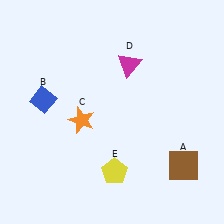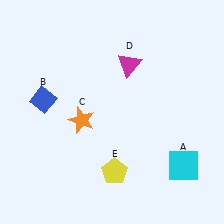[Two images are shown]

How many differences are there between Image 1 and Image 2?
There is 1 difference between the two images.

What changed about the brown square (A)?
In Image 1, A is brown. In Image 2, it changed to cyan.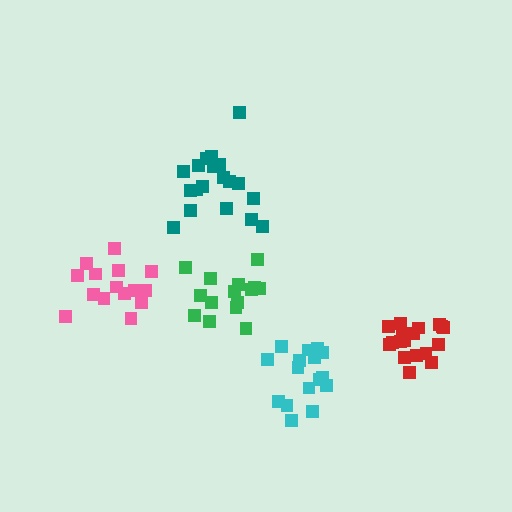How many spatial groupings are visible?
There are 5 spatial groupings.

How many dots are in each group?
Group 1: 16 dots, Group 2: 15 dots, Group 3: 19 dots, Group 4: 19 dots, Group 5: 15 dots (84 total).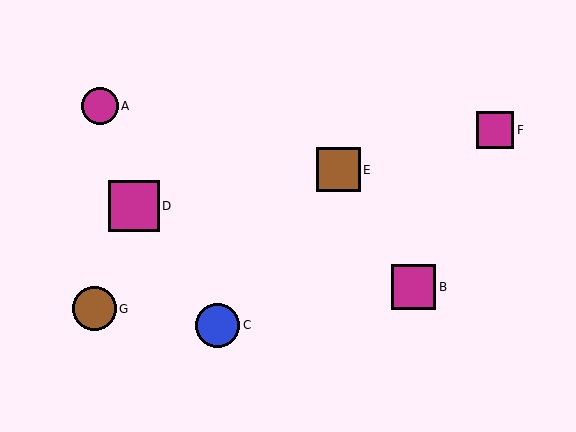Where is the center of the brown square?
The center of the brown square is at (338, 170).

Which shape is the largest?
The magenta square (labeled D) is the largest.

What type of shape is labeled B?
Shape B is a magenta square.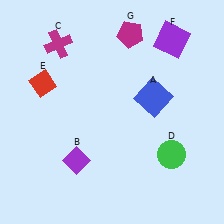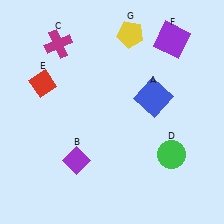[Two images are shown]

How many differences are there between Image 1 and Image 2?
There is 1 difference between the two images.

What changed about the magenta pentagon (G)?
In Image 1, G is magenta. In Image 2, it changed to yellow.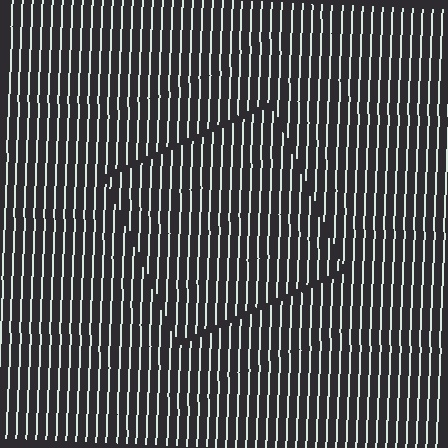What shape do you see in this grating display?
An illusory square. The interior of the shape contains the same grating, shifted by half a period — the contour is defined by the phase discontinuity where line-ends from the inner and outer gratings abut.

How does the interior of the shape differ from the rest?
The interior of the shape contains the same grating, shifted by half a period — the contour is defined by the phase discontinuity where line-ends from the inner and outer gratings abut.